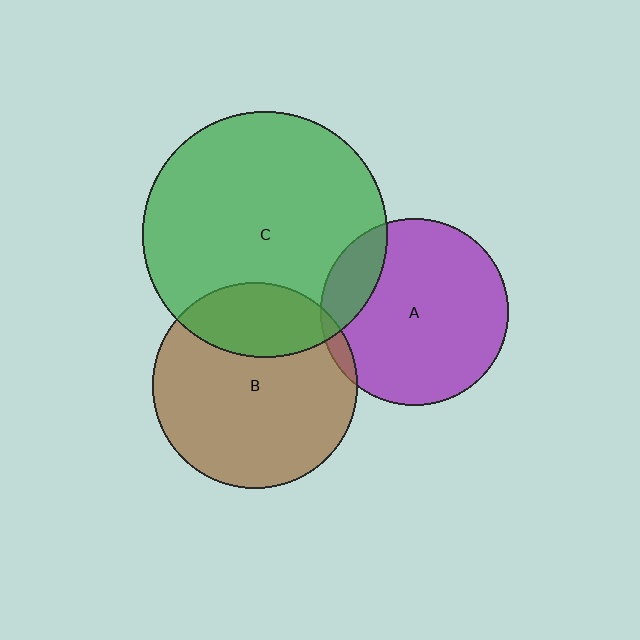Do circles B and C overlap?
Yes.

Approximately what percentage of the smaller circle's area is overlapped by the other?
Approximately 25%.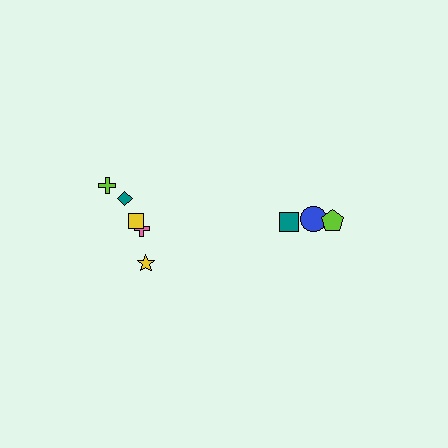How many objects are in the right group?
There are 3 objects.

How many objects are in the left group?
There are 5 objects.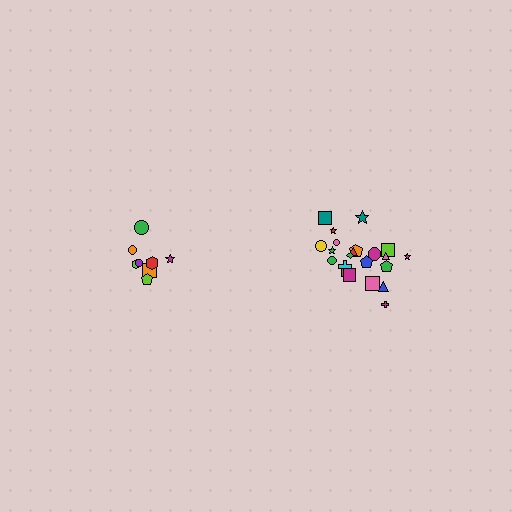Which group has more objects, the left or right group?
The right group.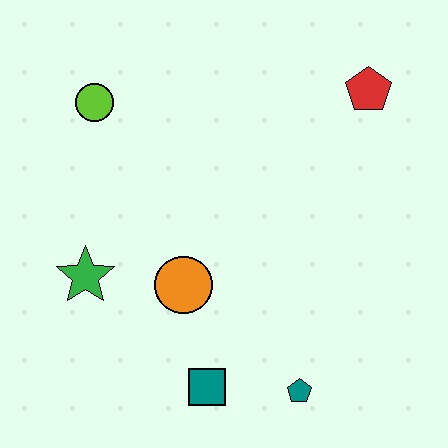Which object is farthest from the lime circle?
The teal pentagon is farthest from the lime circle.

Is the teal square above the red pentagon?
No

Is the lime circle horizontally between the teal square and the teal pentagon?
No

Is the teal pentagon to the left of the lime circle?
No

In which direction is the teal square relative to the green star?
The teal square is to the right of the green star.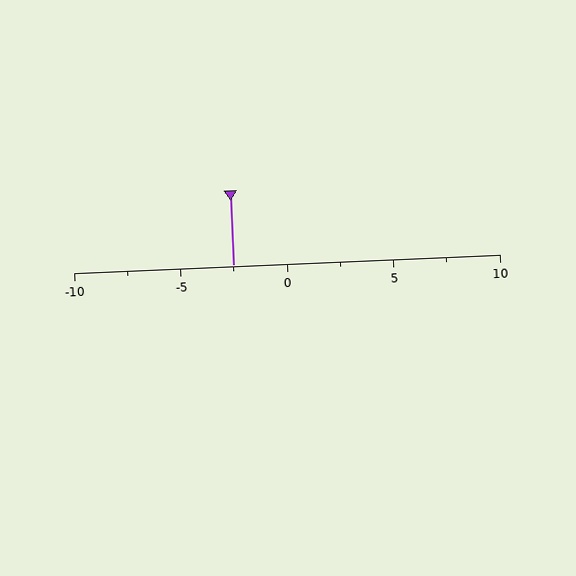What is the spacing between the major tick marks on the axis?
The major ticks are spaced 5 apart.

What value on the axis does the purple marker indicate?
The marker indicates approximately -2.5.